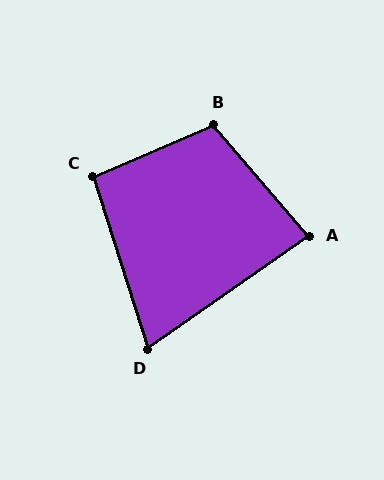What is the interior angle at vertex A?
Approximately 84 degrees (acute).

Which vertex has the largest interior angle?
B, at approximately 107 degrees.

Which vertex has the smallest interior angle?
D, at approximately 73 degrees.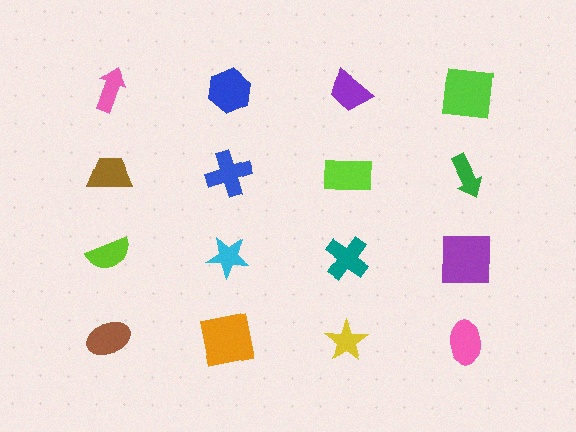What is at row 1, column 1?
A pink arrow.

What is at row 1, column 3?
A purple trapezoid.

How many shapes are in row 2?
4 shapes.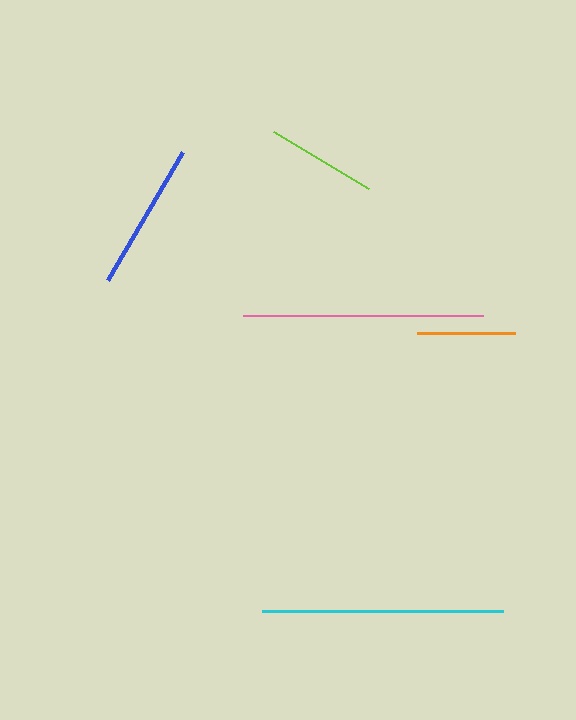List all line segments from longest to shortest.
From longest to shortest: cyan, pink, blue, lime, orange.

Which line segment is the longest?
The cyan line is the longest at approximately 241 pixels.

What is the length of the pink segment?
The pink segment is approximately 240 pixels long.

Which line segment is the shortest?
The orange line is the shortest at approximately 98 pixels.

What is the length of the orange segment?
The orange segment is approximately 98 pixels long.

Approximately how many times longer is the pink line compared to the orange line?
The pink line is approximately 2.5 times the length of the orange line.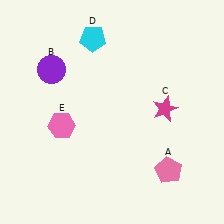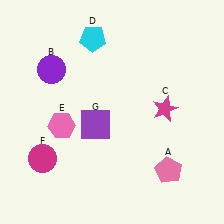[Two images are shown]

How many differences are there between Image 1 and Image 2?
There are 2 differences between the two images.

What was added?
A magenta circle (F), a purple square (G) were added in Image 2.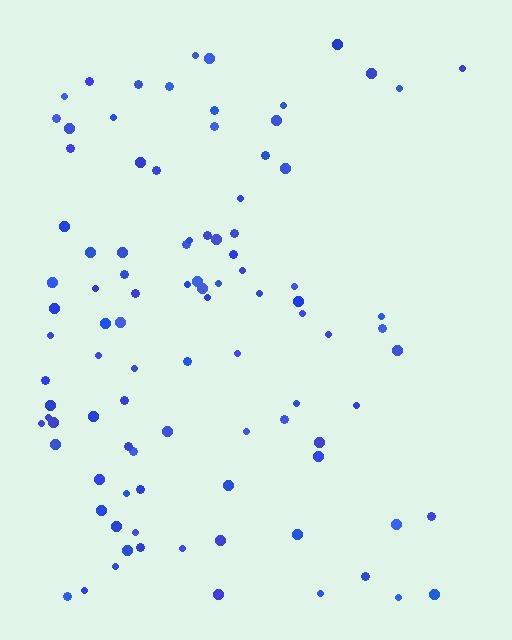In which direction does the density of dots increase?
From right to left, with the left side densest.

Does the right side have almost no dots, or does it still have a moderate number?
Still a moderate number, just noticeably fewer than the left.